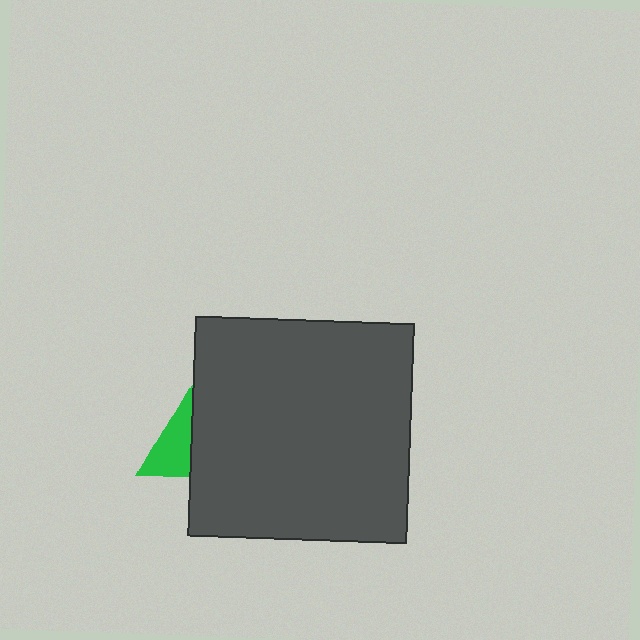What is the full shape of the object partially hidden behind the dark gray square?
The partially hidden object is a green triangle.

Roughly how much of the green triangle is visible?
A small part of it is visible (roughly 34%).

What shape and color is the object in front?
The object in front is a dark gray square.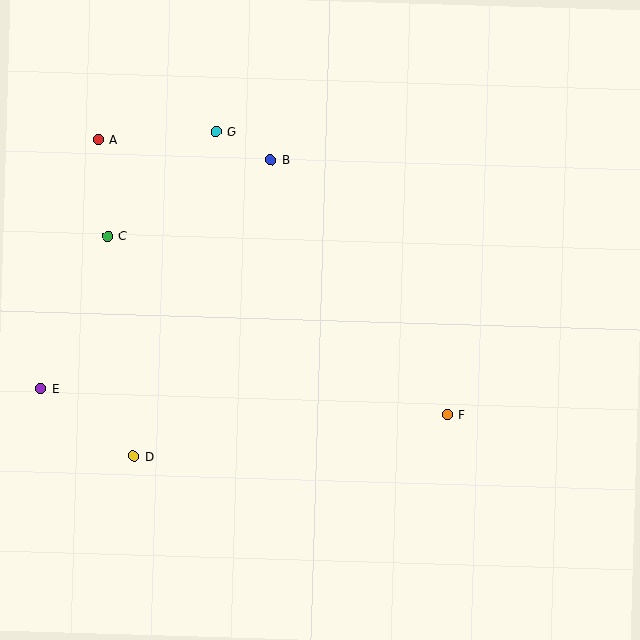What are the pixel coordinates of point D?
Point D is at (133, 456).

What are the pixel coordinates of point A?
Point A is at (99, 140).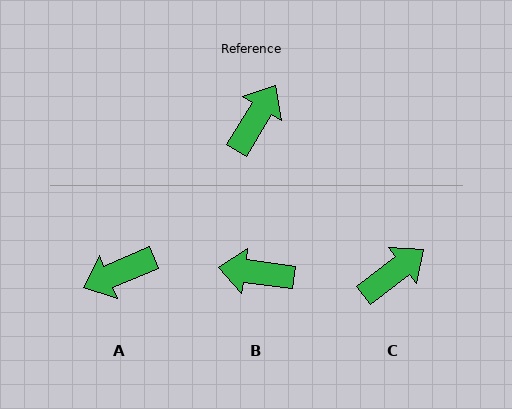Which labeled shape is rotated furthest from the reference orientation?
A, about 144 degrees away.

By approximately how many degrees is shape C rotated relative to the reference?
Approximately 21 degrees clockwise.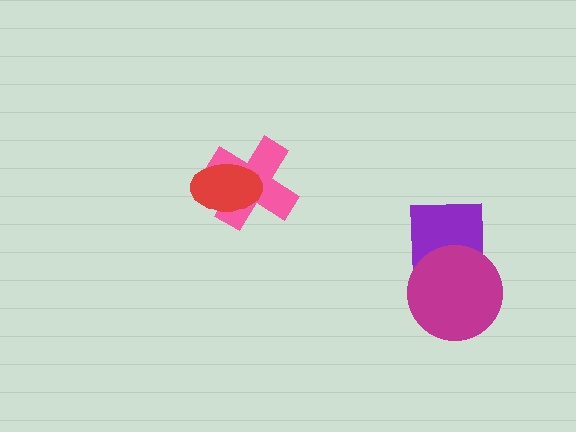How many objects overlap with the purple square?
1 object overlaps with the purple square.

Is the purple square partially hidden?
Yes, it is partially covered by another shape.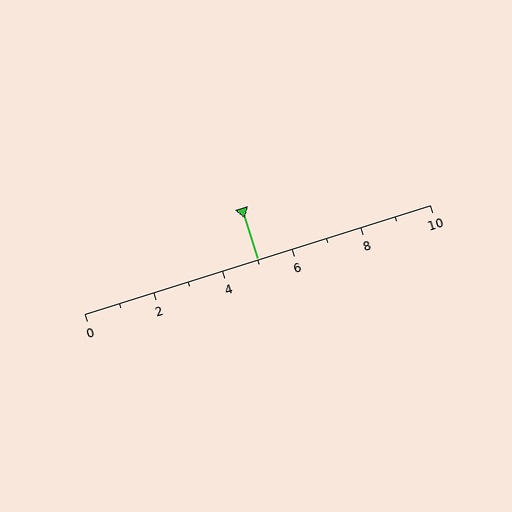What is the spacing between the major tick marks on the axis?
The major ticks are spaced 2 apart.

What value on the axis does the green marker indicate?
The marker indicates approximately 5.